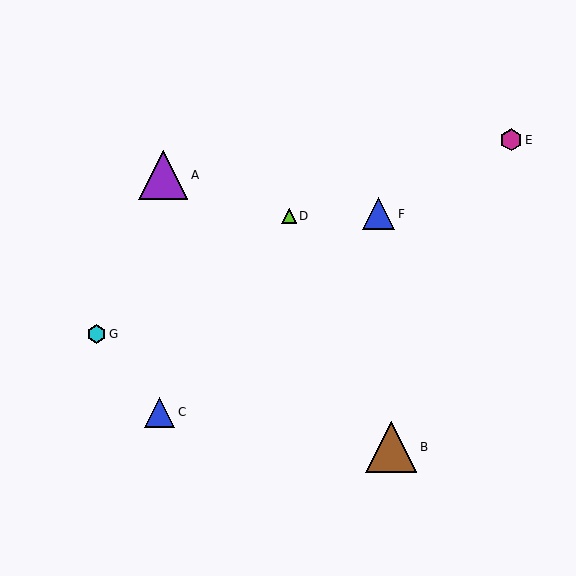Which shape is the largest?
The brown triangle (labeled B) is the largest.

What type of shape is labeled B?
Shape B is a brown triangle.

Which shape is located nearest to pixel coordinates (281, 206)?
The lime triangle (labeled D) at (289, 216) is nearest to that location.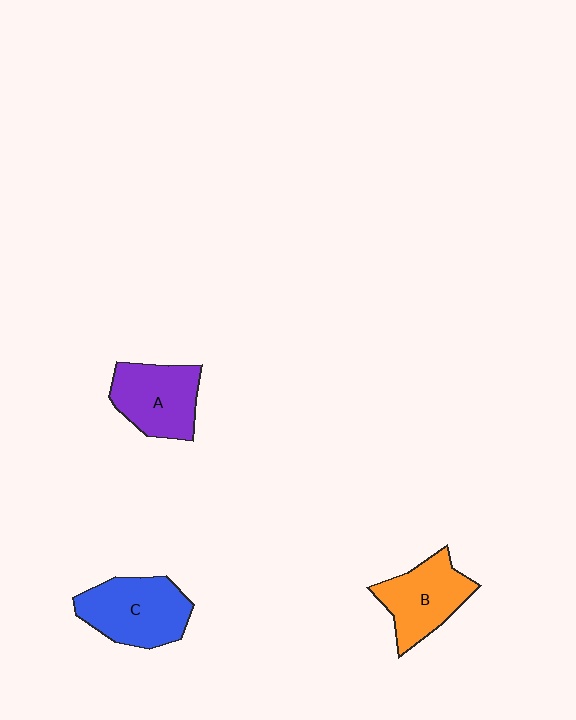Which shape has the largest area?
Shape C (blue).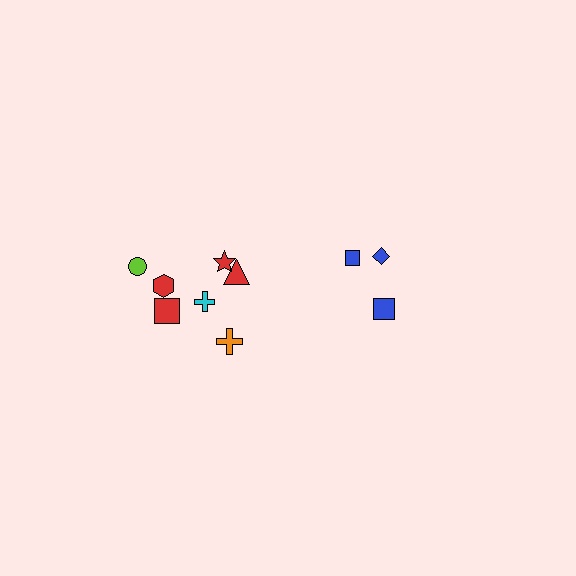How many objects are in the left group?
There are 7 objects.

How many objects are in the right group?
There are 3 objects.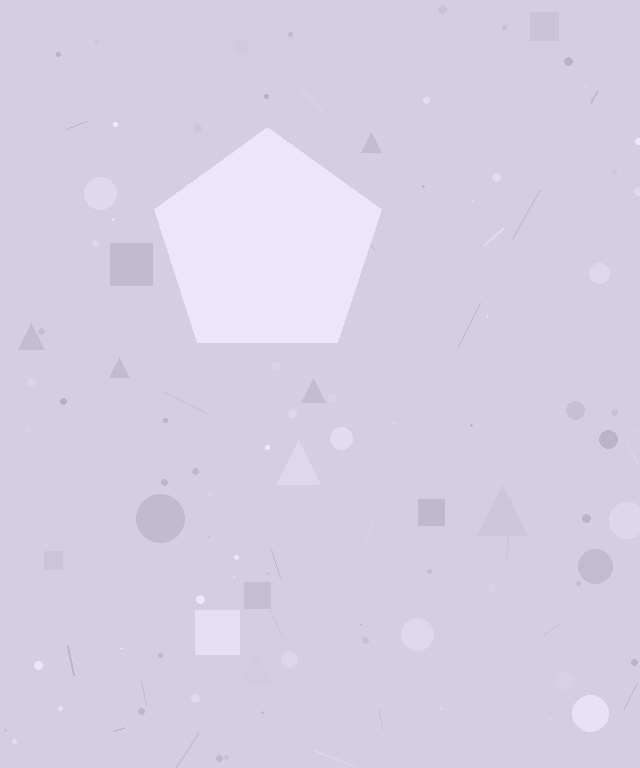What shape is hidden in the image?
A pentagon is hidden in the image.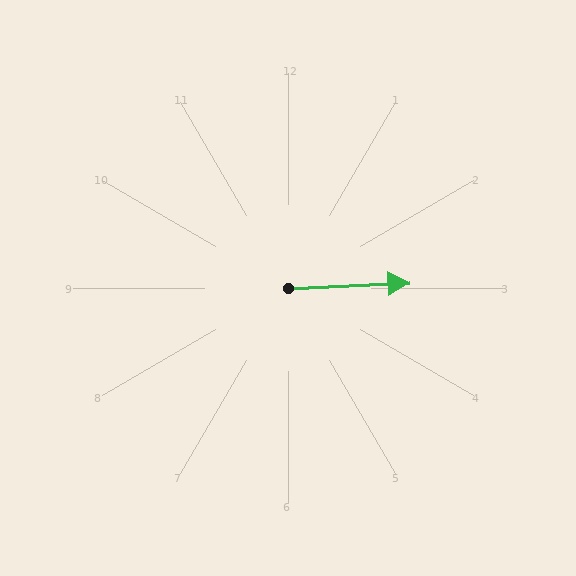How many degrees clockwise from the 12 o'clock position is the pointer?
Approximately 87 degrees.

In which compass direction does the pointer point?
East.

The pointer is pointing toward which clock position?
Roughly 3 o'clock.